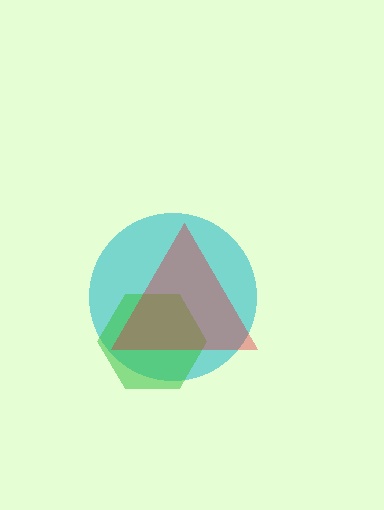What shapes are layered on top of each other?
The layered shapes are: a cyan circle, a green hexagon, a red triangle.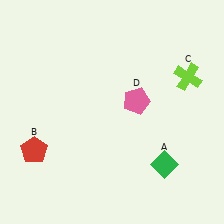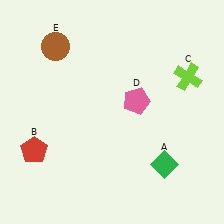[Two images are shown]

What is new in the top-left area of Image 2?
A brown circle (E) was added in the top-left area of Image 2.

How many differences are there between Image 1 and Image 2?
There is 1 difference between the two images.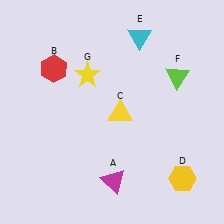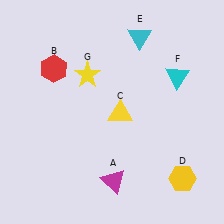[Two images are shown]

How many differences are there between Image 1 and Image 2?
There is 1 difference between the two images.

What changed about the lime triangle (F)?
In Image 1, F is lime. In Image 2, it changed to cyan.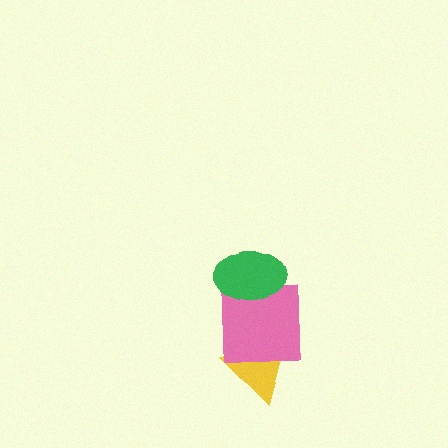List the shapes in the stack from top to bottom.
From top to bottom: the green ellipse, the pink square, the yellow triangle.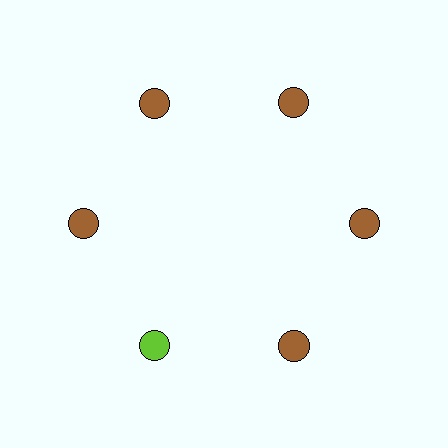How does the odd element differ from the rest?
It has a different color: lime instead of brown.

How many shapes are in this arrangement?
There are 6 shapes arranged in a ring pattern.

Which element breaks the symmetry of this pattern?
The lime circle at roughly the 7 o'clock position breaks the symmetry. All other shapes are brown circles.